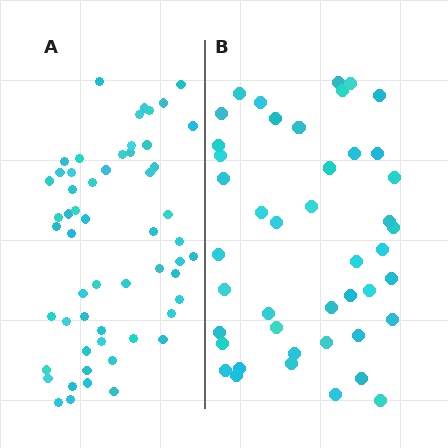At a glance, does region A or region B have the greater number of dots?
Region A (the left region) has more dots.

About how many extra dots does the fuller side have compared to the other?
Region A has roughly 12 or so more dots than region B.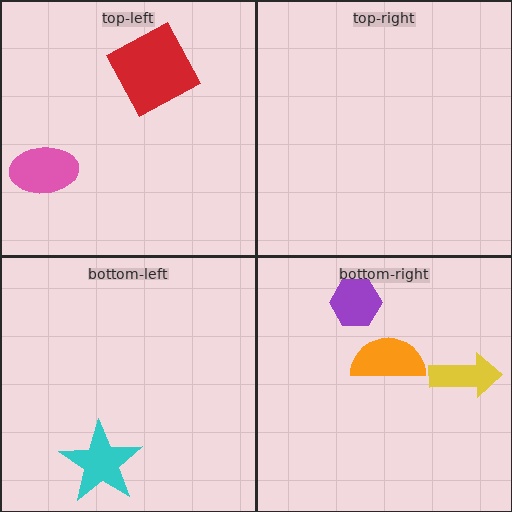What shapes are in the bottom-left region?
The cyan star.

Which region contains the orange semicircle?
The bottom-right region.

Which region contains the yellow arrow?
The bottom-right region.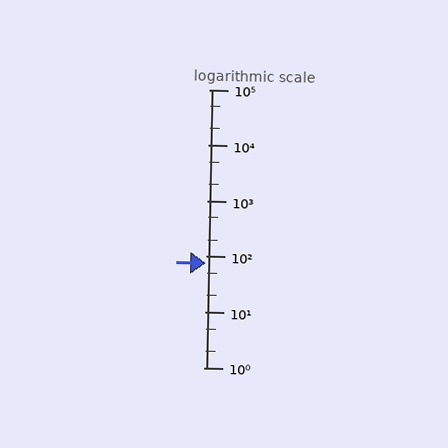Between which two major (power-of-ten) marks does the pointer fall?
The pointer is between 10 and 100.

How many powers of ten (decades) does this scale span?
The scale spans 5 decades, from 1 to 100000.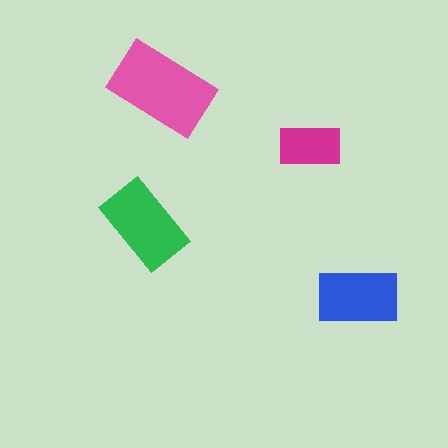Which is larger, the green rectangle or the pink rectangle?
The pink one.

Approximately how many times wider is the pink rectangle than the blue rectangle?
About 1.5 times wider.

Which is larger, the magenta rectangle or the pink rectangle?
The pink one.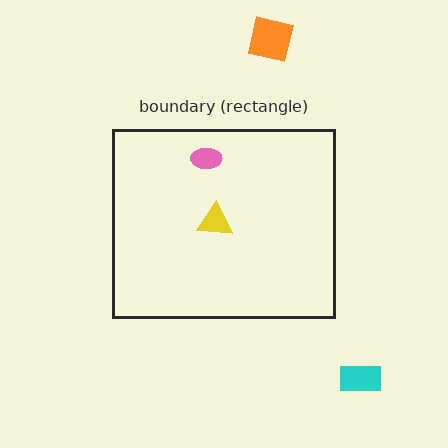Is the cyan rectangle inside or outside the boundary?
Outside.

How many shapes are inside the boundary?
2 inside, 2 outside.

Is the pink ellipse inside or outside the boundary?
Inside.